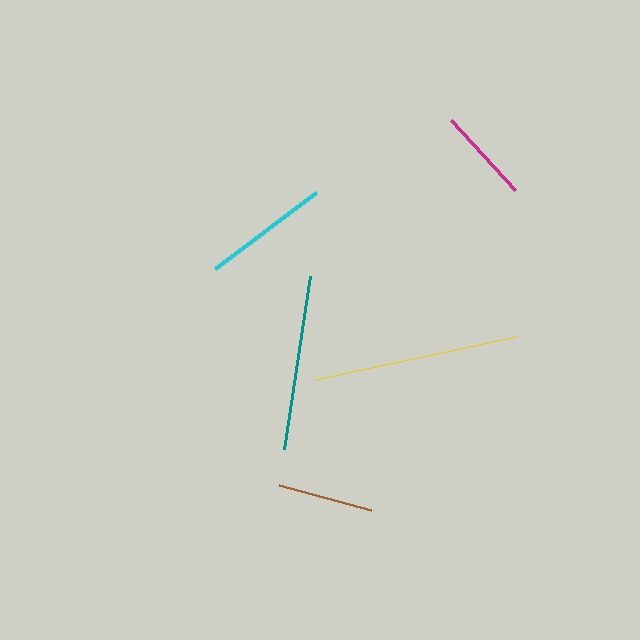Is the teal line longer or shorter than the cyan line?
The teal line is longer than the cyan line.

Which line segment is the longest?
The yellow line is the longest at approximately 205 pixels.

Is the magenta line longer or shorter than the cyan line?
The cyan line is longer than the magenta line.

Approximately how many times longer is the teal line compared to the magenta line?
The teal line is approximately 1.8 times the length of the magenta line.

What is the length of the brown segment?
The brown segment is approximately 96 pixels long.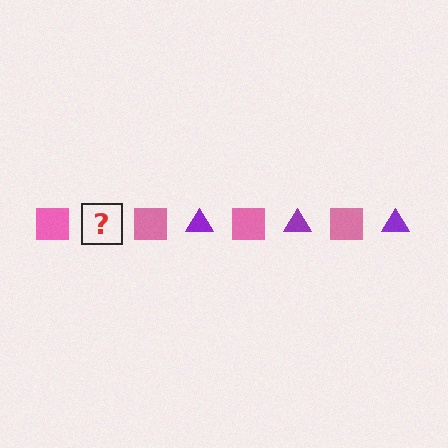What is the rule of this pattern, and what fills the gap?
The rule is that the pattern alternates between pink square and purple triangle. The gap should be filled with a purple triangle.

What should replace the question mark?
The question mark should be replaced with a purple triangle.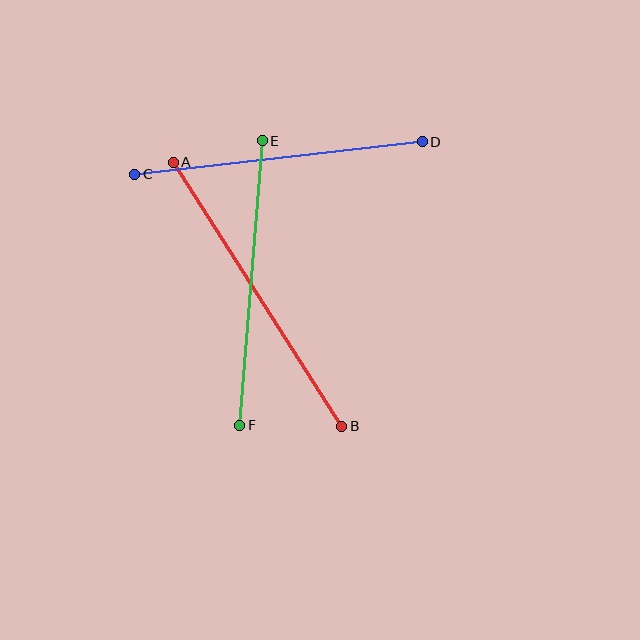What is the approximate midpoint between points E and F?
The midpoint is at approximately (251, 283) pixels.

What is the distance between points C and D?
The distance is approximately 289 pixels.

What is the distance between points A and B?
The distance is approximately 313 pixels.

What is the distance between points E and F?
The distance is approximately 285 pixels.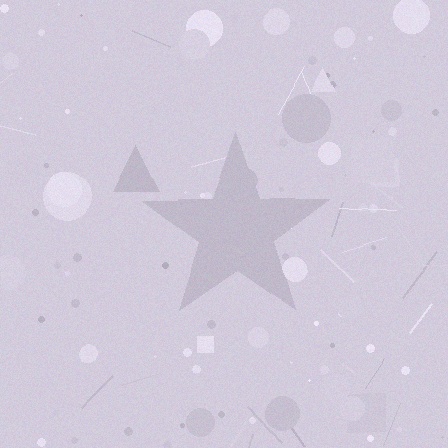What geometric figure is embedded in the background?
A star is embedded in the background.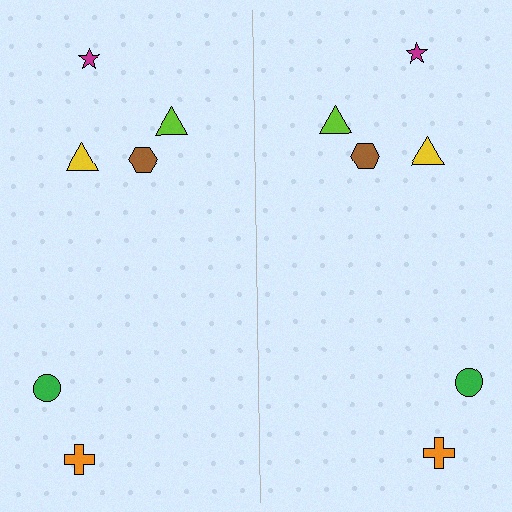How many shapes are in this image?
There are 12 shapes in this image.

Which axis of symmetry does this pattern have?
The pattern has a vertical axis of symmetry running through the center of the image.